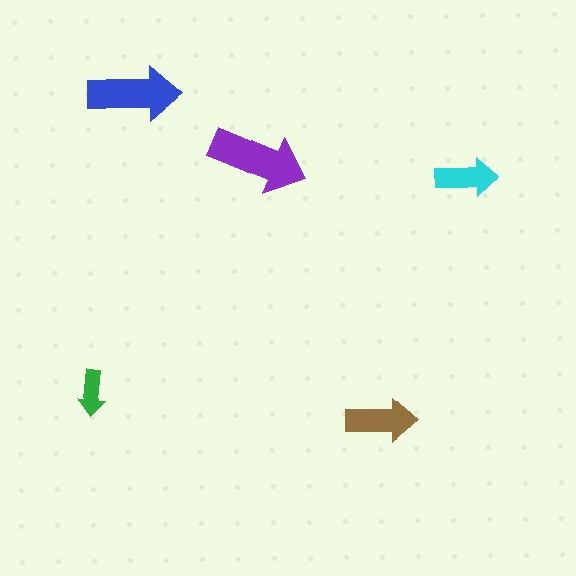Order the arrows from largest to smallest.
the purple one, the blue one, the brown one, the cyan one, the green one.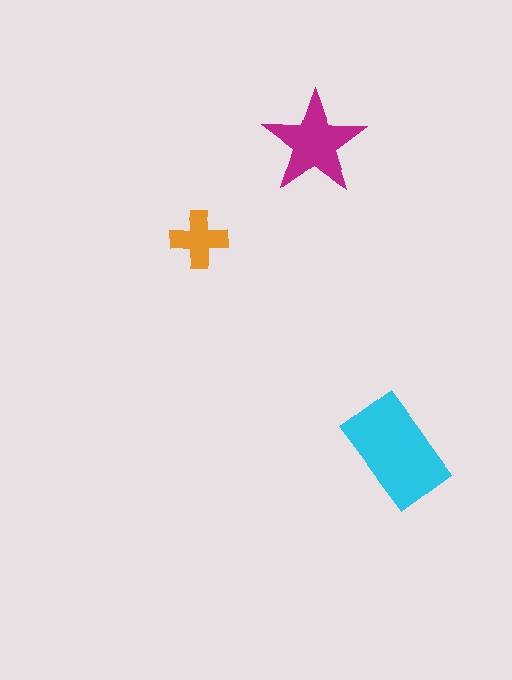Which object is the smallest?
The orange cross.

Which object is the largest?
The cyan rectangle.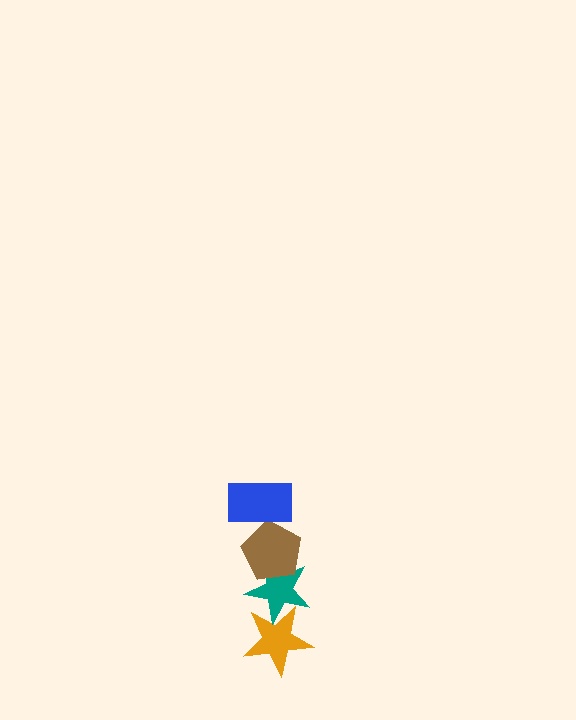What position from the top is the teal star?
The teal star is 3rd from the top.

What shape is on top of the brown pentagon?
The blue rectangle is on top of the brown pentagon.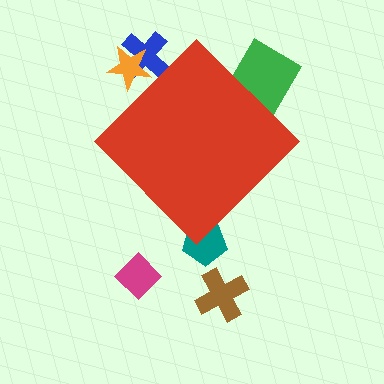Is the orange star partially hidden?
Yes, the orange star is partially hidden behind the red diamond.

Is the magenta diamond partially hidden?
No, the magenta diamond is fully visible.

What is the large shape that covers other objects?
A red diamond.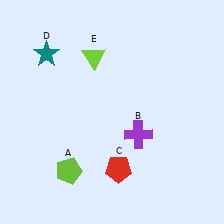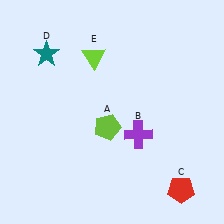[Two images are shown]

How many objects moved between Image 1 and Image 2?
2 objects moved between the two images.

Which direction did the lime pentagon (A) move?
The lime pentagon (A) moved up.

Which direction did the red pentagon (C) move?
The red pentagon (C) moved right.